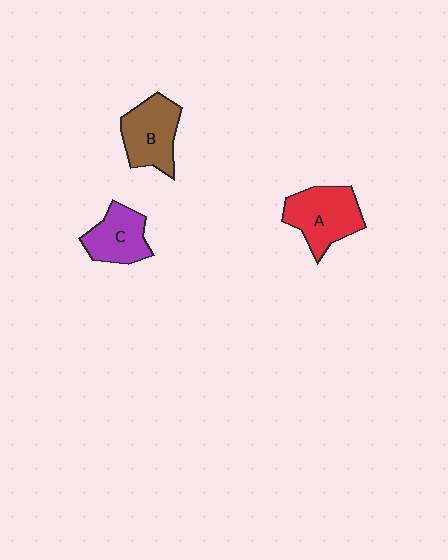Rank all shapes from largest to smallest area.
From largest to smallest: A (red), B (brown), C (purple).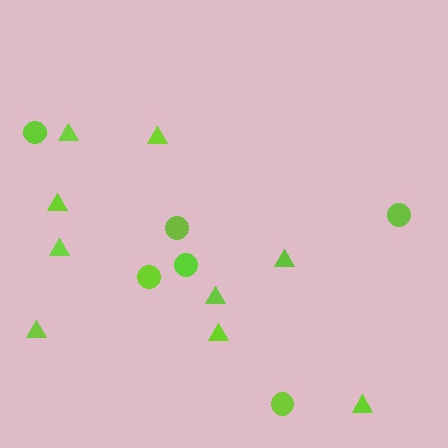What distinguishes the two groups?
There are 2 groups: one group of triangles (9) and one group of circles (6).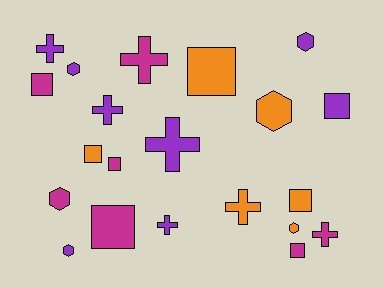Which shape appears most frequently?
Square, with 8 objects.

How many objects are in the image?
There are 21 objects.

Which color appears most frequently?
Purple, with 8 objects.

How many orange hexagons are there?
There are 2 orange hexagons.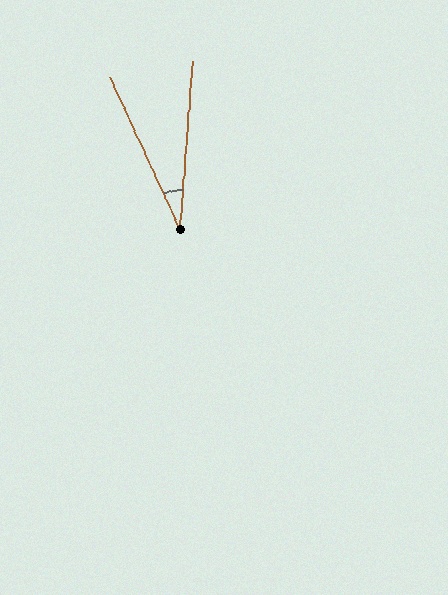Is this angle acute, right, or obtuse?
It is acute.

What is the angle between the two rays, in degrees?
Approximately 29 degrees.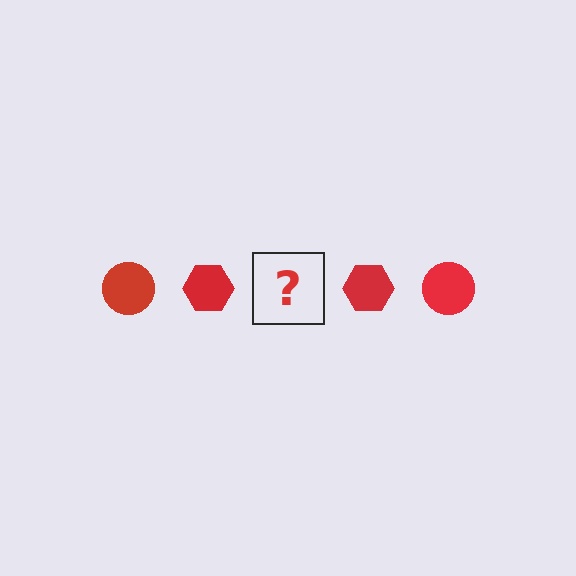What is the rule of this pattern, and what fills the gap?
The rule is that the pattern cycles through circle, hexagon shapes in red. The gap should be filled with a red circle.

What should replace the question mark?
The question mark should be replaced with a red circle.